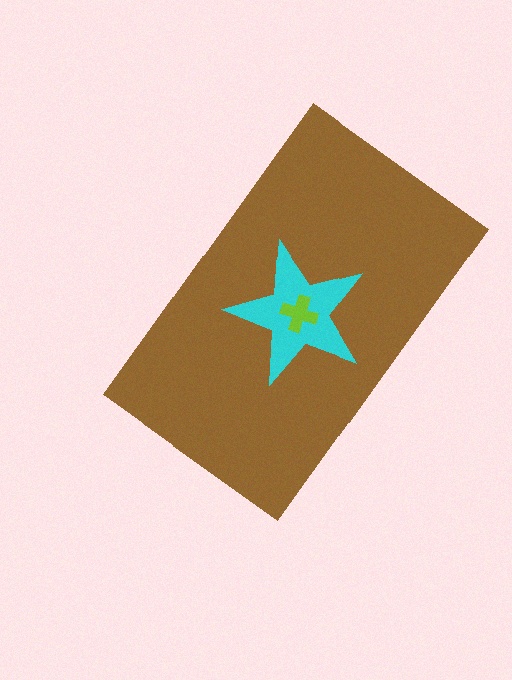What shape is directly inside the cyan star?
The lime cross.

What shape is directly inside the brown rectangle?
The cyan star.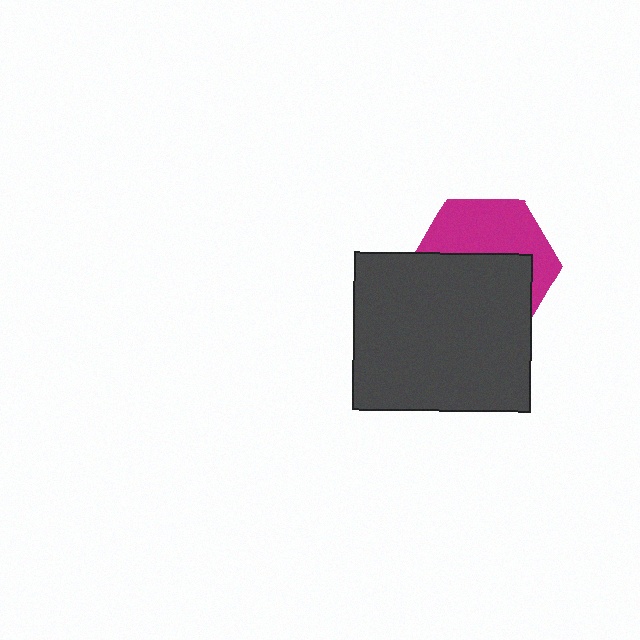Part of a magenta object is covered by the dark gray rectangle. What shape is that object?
It is a hexagon.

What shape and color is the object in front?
The object in front is a dark gray rectangle.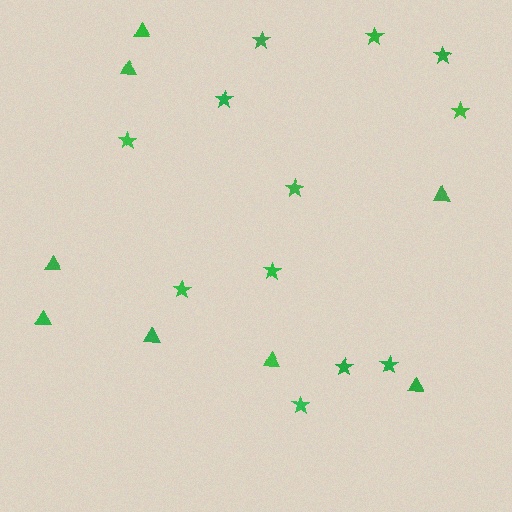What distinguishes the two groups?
There are 2 groups: one group of stars (12) and one group of triangles (8).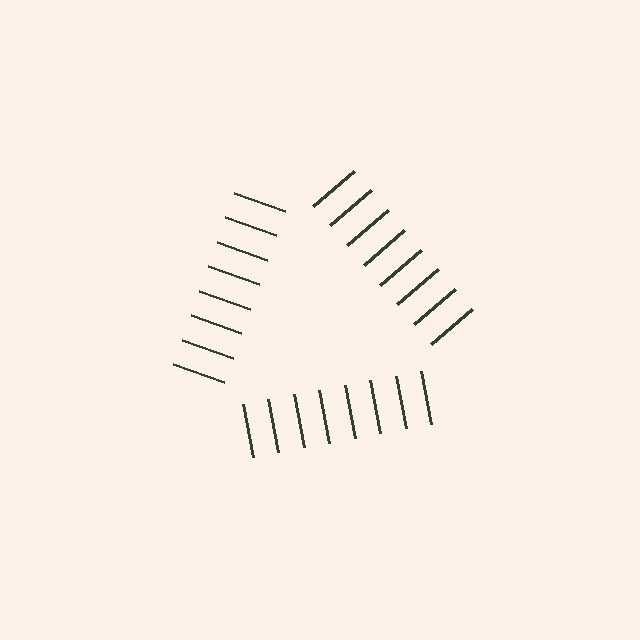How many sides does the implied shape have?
3 sides — the line-ends trace a triangle.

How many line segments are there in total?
24 — 8 along each of the 3 edges.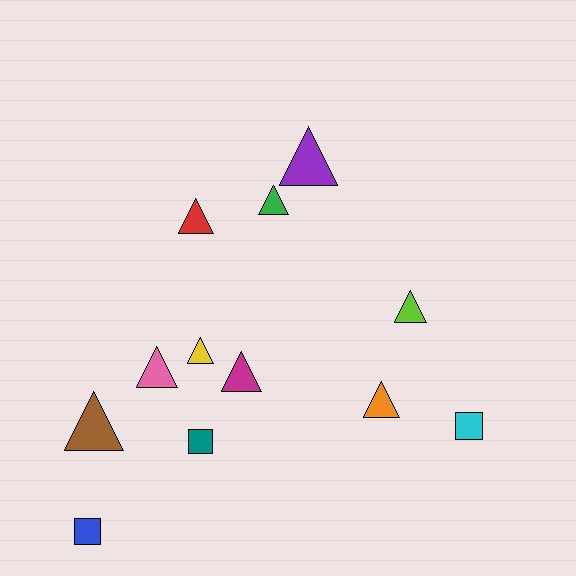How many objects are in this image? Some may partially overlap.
There are 12 objects.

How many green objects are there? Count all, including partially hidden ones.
There is 1 green object.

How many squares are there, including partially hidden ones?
There are 3 squares.